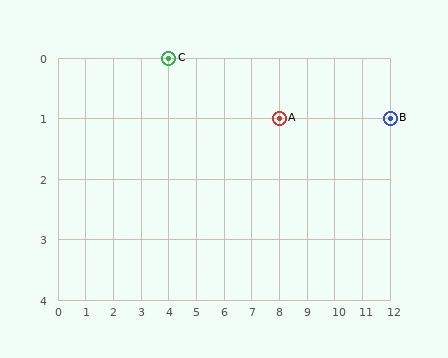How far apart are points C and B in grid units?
Points C and B are 8 columns and 1 row apart (about 8.1 grid units diagonally).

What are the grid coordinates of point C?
Point C is at grid coordinates (4, 0).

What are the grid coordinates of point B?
Point B is at grid coordinates (12, 1).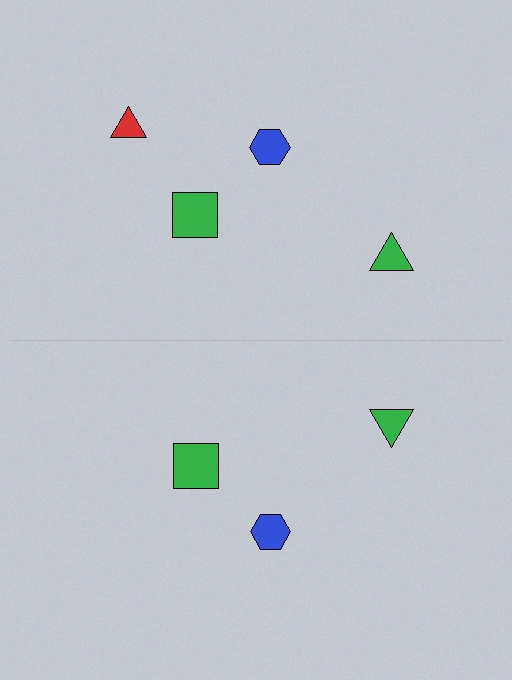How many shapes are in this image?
There are 7 shapes in this image.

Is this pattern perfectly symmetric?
No, the pattern is not perfectly symmetric. A red triangle is missing from the bottom side.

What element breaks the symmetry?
A red triangle is missing from the bottom side.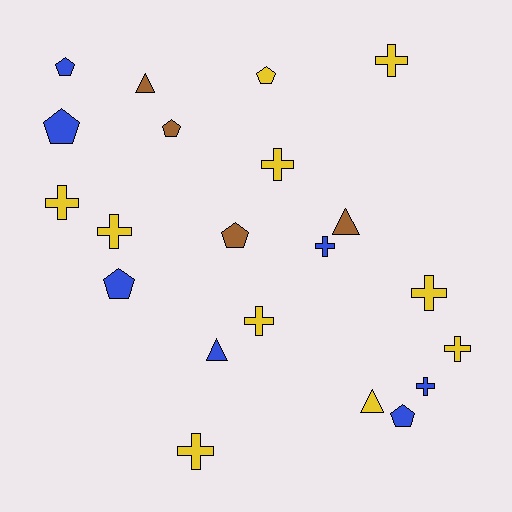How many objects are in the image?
There are 21 objects.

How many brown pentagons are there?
There are 2 brown pentagons.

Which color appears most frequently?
Yellow, with 10 objects.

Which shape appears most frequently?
Cross, with 10 objects.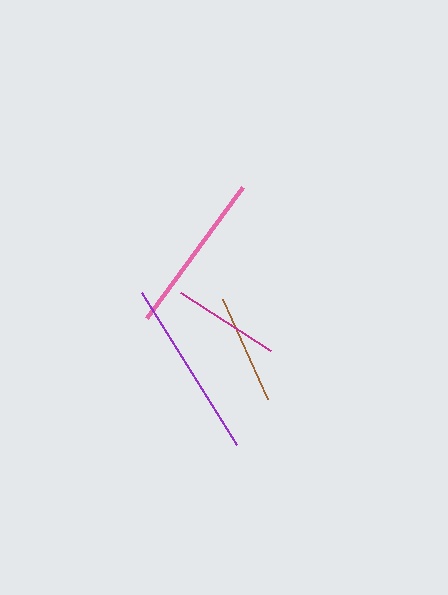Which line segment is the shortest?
The magenta line is the shortest at approximately 107 pixels.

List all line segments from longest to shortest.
From longest to shortest: purple, pink, brown, magenta.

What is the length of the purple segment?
The purple segment is approximately 179 pixels long.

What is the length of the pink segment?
The pink segment is approximately 163 pixels long.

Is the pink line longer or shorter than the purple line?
The purple line is longer than the pink line.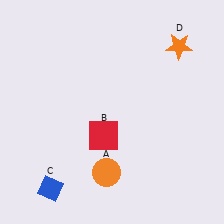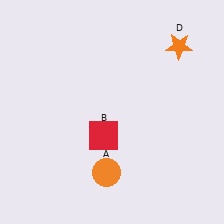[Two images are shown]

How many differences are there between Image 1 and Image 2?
There is 1 difference between the two images.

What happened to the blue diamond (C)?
The blue diamond (C) was removed in Image 2. It was in the bottom-left area of Image 1.